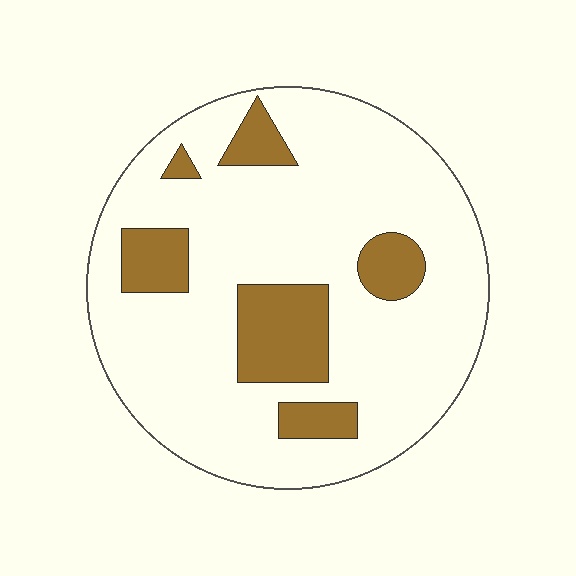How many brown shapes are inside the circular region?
6.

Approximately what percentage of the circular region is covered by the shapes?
Approximately 20%.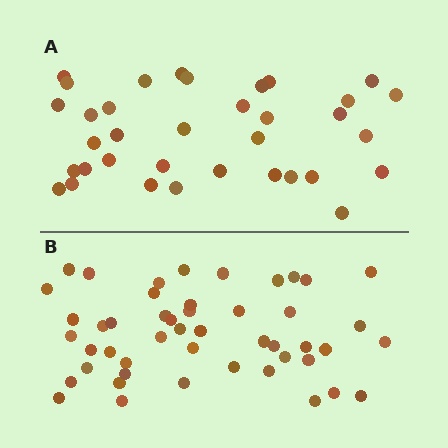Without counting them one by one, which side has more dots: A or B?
Region B (the bottom region) has more dots.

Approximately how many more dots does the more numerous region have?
Region B has approximately 15 more dots than region A.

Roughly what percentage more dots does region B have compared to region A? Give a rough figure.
About 35% more.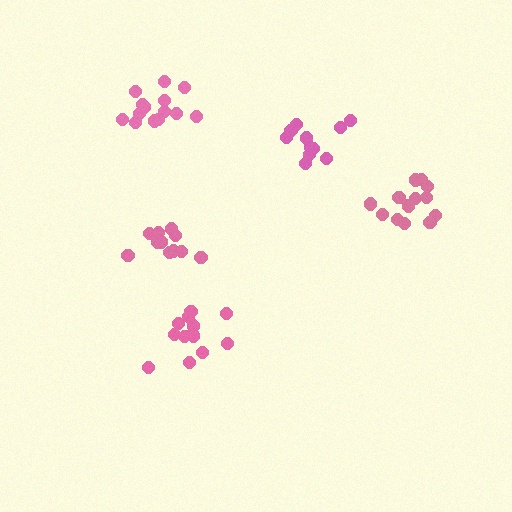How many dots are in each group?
Group 1: 13 dots, Group 2: 11 dots, Group 3: 14 dots, Group 4: 13 dots, Group 5: 11 dots (62 total).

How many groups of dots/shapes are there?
There are 5 groups.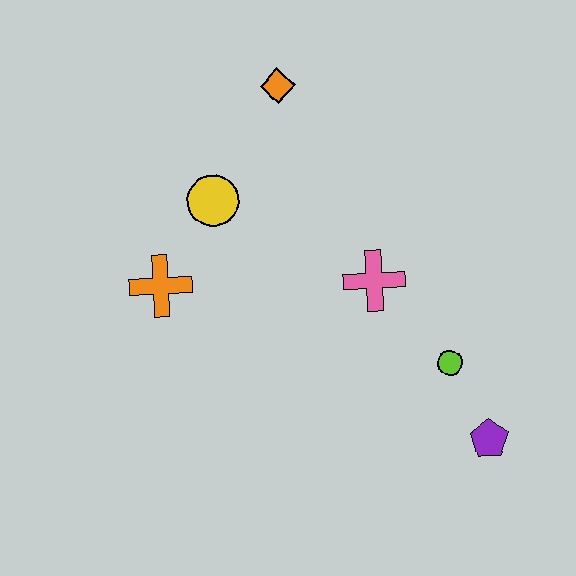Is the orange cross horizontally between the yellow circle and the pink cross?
No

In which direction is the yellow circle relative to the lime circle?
The yellow circle is to the left of the lime circle.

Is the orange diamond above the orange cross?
Yes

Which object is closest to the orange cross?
The yellow circle is closest to the orange cross.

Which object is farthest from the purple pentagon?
The orange diamond is farthest from the purple pentagon.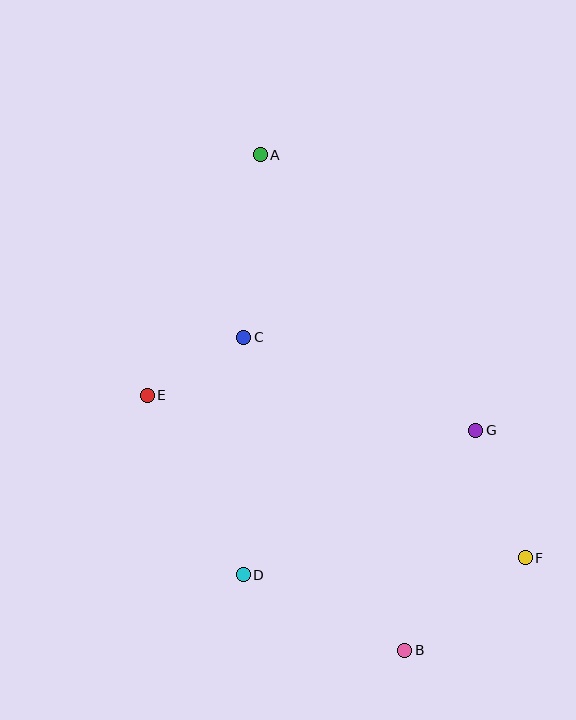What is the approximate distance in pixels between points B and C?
The distance between B and C is approximately 352 pixels.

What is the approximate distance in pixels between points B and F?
The distance between B and F is approximately 152 pixels.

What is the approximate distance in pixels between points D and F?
The distance between D and F is approximately 282 pixels.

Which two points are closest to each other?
Points C and E are closest to each other.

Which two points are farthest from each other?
Points A and B are farthest from each other.